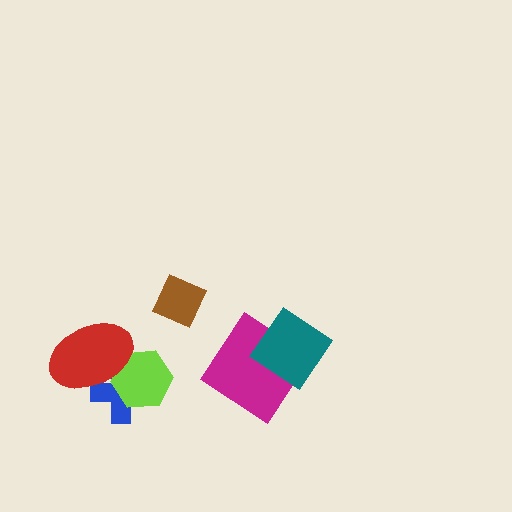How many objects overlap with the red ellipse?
2 objects overlap with the red ellipse.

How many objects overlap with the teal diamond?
1 object overlaps with the teal diamond.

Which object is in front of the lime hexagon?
The red ellipse is in front of the lime hexagon.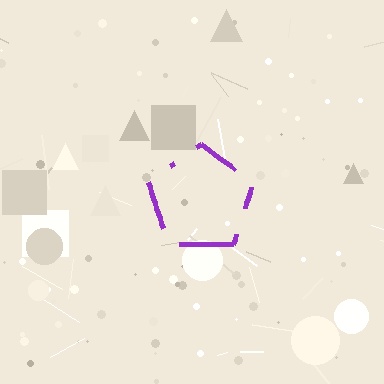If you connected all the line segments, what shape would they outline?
They would outline a pentagon.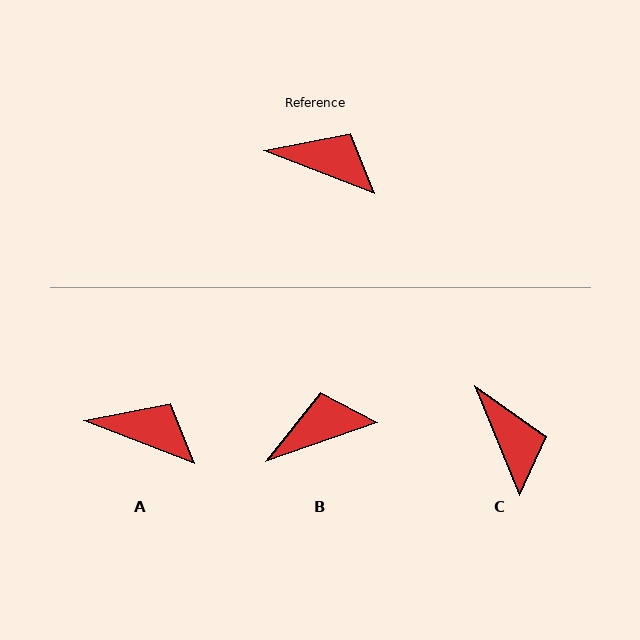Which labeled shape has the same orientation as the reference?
A.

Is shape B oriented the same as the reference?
No, it is off by about 40 degrees.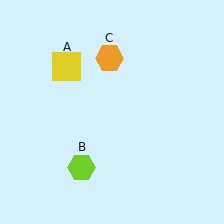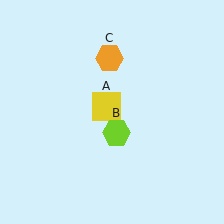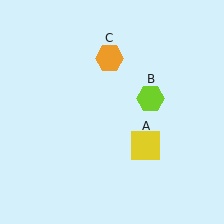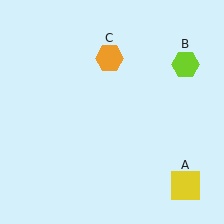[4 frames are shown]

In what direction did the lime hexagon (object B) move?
The lime hexagon (object B) moved up and to the right.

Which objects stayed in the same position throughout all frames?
Orange hexagon (object C) remained stationary.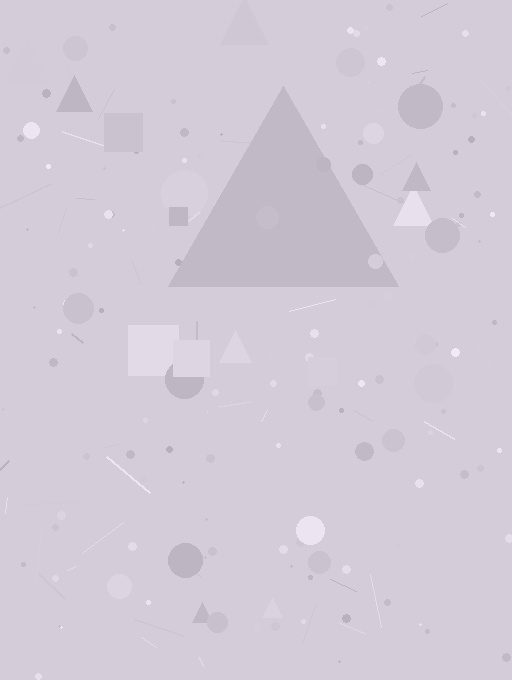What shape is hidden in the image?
A triangle is hidden in the image.